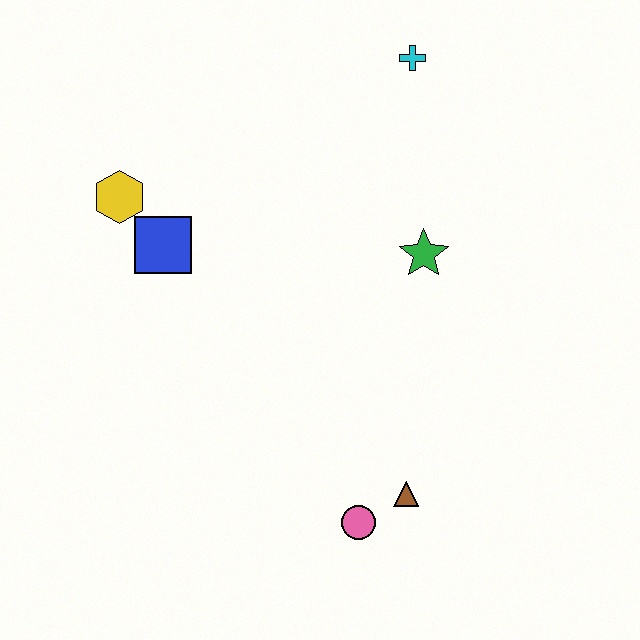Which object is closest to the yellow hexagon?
The blue square is closest to the yellow hexagon.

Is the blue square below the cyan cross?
Yes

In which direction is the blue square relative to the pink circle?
The blue square is above the pink circle.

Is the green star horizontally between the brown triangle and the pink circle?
No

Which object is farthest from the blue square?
The brown triangle is farthest from the blue square.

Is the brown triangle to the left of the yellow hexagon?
No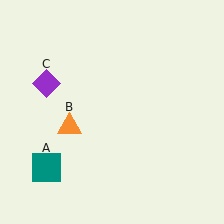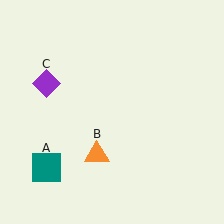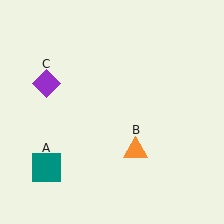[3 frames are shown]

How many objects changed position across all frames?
1 object changed position: orange triangle (object B).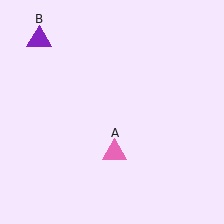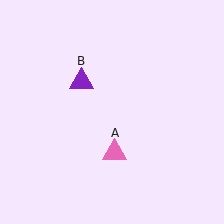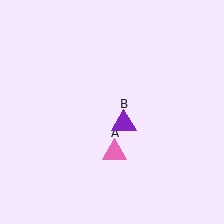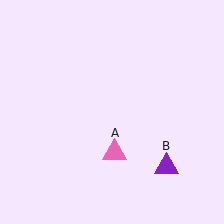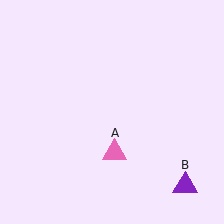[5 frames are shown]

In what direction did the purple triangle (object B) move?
The purple triangle (object B) moved down and to the right.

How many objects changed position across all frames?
1 object changed position: purple triangle (object B).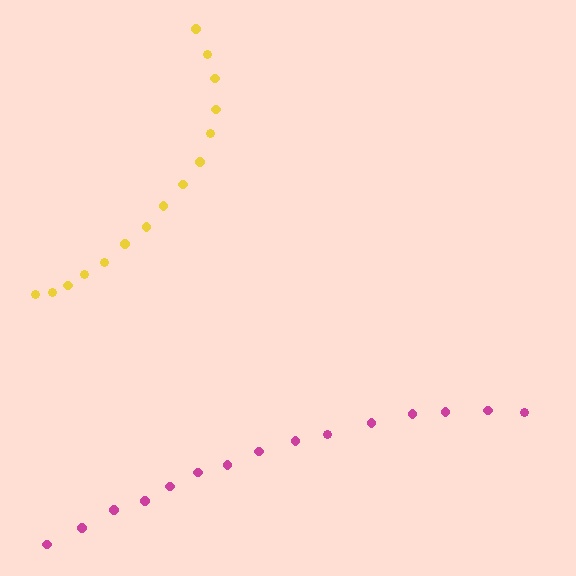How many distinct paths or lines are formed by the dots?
There are 2 distinct paths.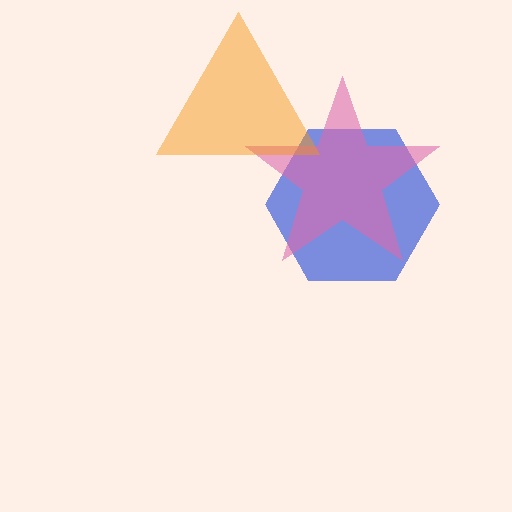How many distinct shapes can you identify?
There are 3 distinct shapes: a blue hexagon, a pink star, an orange triangle.